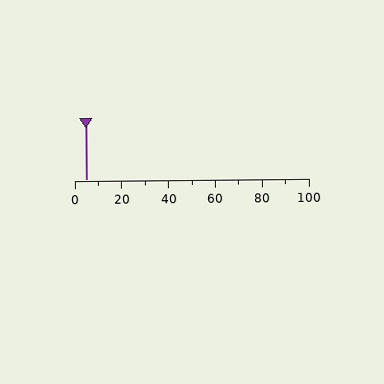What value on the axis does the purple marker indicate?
The marker indicates approximately 5.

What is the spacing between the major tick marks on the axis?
The major ticks are spaced 20 apart.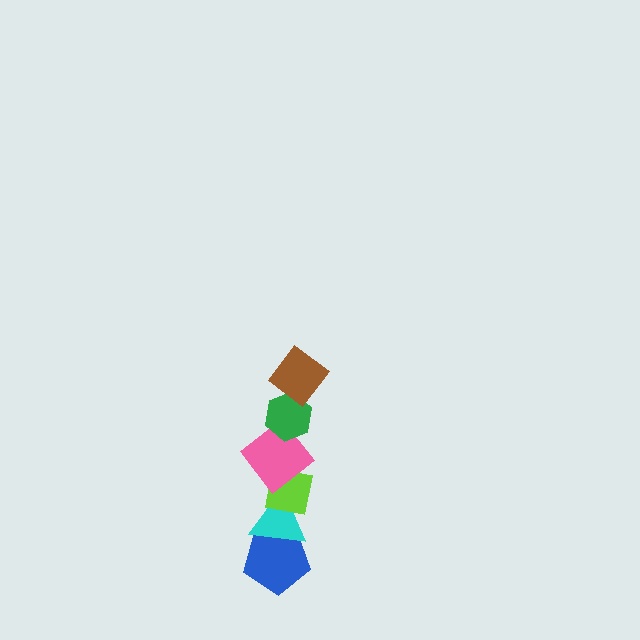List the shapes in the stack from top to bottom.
From top to bottom: the brown diamond, the green hexagon, the pink diamond, the lime square, the cyan triangle, the blue pentagon.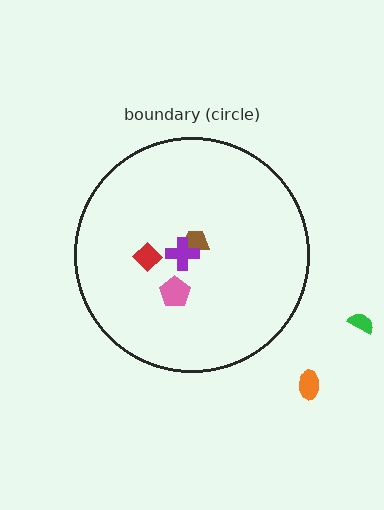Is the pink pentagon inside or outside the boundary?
Inside.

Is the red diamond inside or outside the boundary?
Inside.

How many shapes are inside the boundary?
4 inside, 2 outside.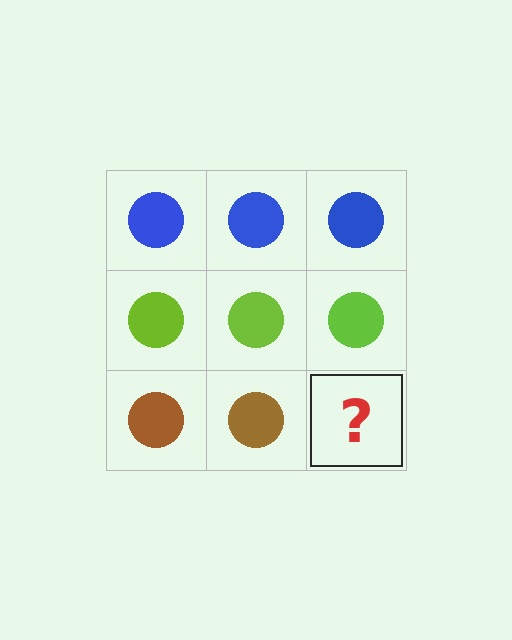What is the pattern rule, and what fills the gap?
The rule is that each row has a consistent color. The gap should be filled with a brown circle.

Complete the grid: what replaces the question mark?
The question mark should be replaced with a brown circle.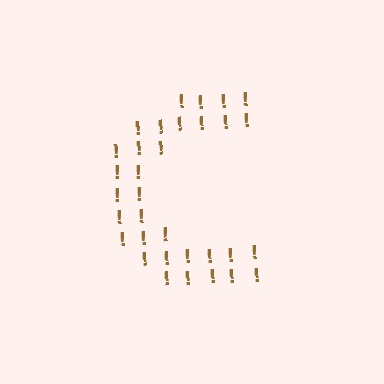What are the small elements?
The small elements are exclamation marks.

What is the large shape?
The large shape is the letter C.